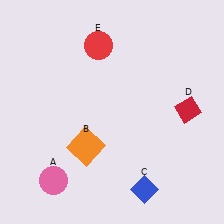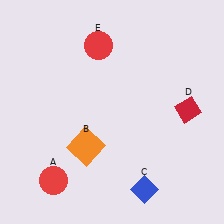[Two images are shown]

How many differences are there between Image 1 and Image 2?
There is 1 difference between the two images.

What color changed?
The circle (A) changed from pink in Image 1 to red in Image 2.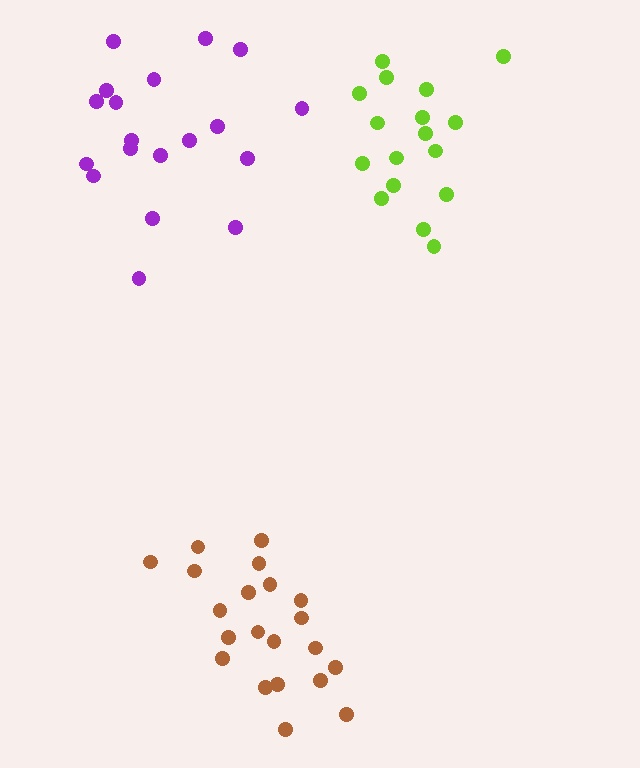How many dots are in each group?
Group 1: 17 dots, Group 2: 19 dots, Group 3: 21 dots (57 total).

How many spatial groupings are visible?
There are 3 spatial groupings.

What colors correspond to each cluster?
The clusters are colored: lime, purple, brown.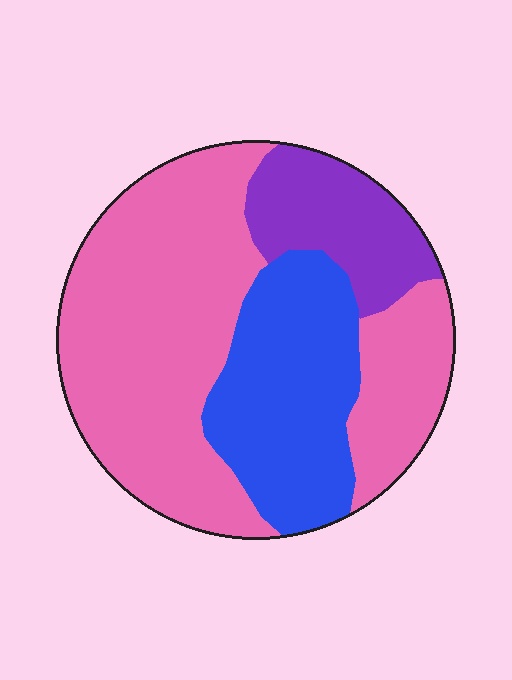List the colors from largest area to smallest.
From largest to smallest: pink, blue, purple.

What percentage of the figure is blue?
Blue covers roughly 25% of the figure.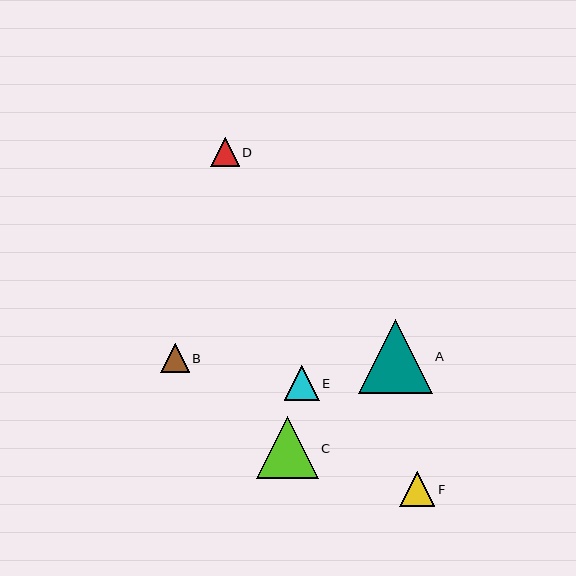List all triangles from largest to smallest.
From largest to smallest: A, C, F, E, D, B.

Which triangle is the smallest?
Triangle B is the smallest with a size of approximately 29 pixels.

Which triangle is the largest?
Triangle A is the largest with a size of approximately 74 pixels.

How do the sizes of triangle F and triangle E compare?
Triangle F and triangle E are approximately the same size.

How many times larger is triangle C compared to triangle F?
Triangle C is approximately 1.8 times the size of triangle F.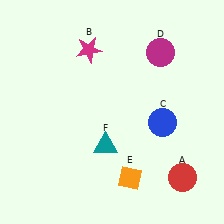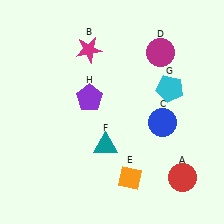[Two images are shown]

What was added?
A cyan pentagon (G), a purple pentagon (H) were added in Image 2.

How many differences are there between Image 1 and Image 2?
There are 2 differences between the two images.